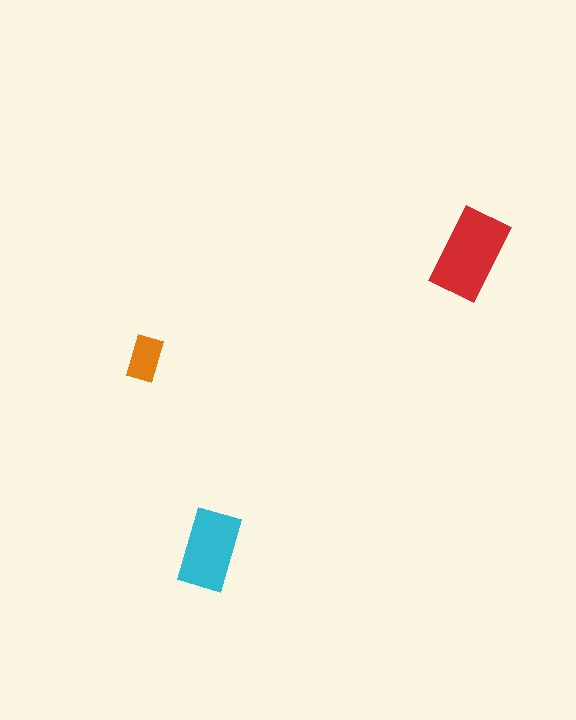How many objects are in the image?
There are 3 objects in the image.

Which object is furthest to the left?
The orange rectangle is leftmost.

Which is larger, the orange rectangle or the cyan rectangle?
The cyan one.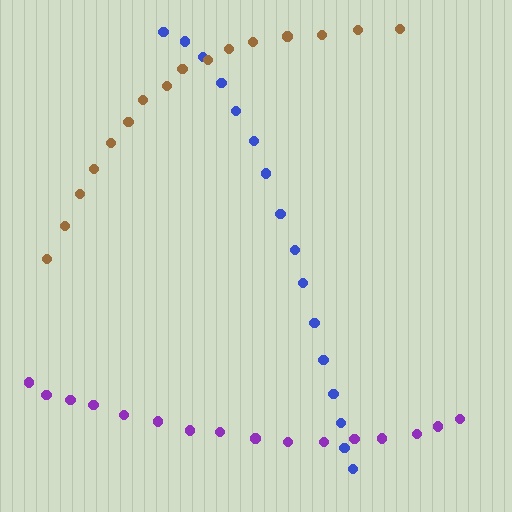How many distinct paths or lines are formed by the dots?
There are 3 distinct paths.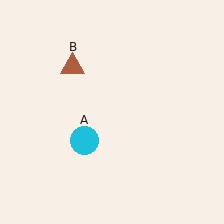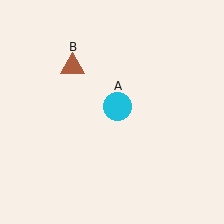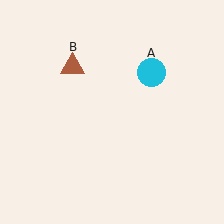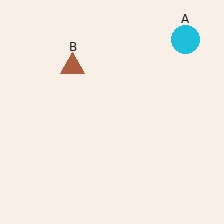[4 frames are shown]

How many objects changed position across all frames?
1 object changed position: cyan circle (object A).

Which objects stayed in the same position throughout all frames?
Brown triangle (object B) remained stationary.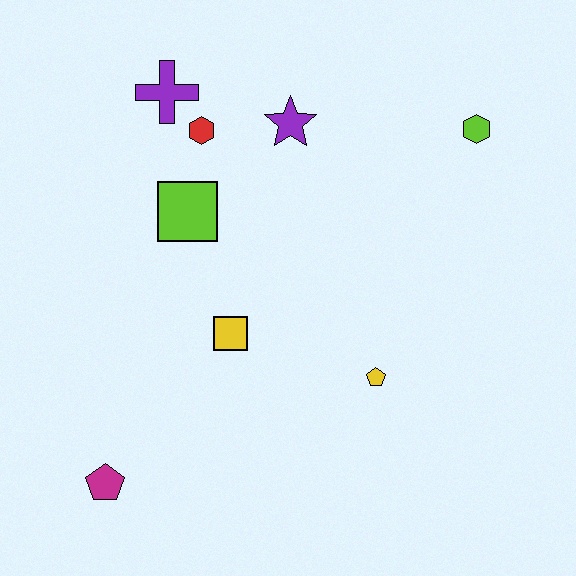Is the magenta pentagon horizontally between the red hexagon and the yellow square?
No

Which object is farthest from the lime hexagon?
The magenta pentagon is farthest from the lime hexagon.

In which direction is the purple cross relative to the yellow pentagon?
The purple cross is above the yellow pentagon.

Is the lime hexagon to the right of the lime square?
Yes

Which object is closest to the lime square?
The red hexagon is closest to the lime square.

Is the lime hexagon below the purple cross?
Yes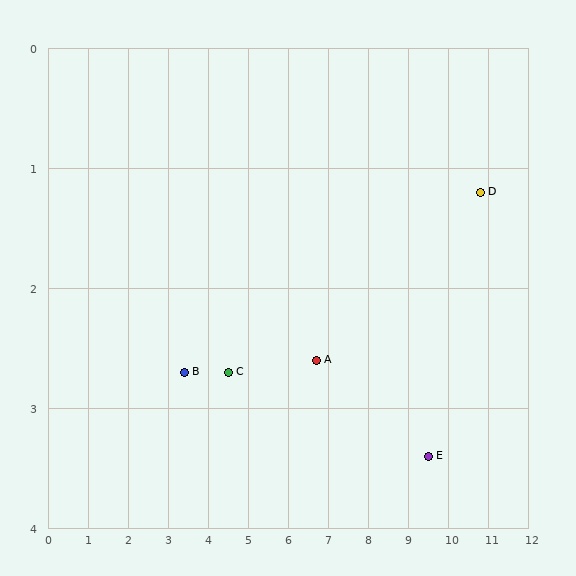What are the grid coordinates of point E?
Point E is at approximately (9.5, 3.4).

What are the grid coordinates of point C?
Point C is at approximately (4.5, 2.7).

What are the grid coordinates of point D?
Point D is at approximately (10.8, 1.2).